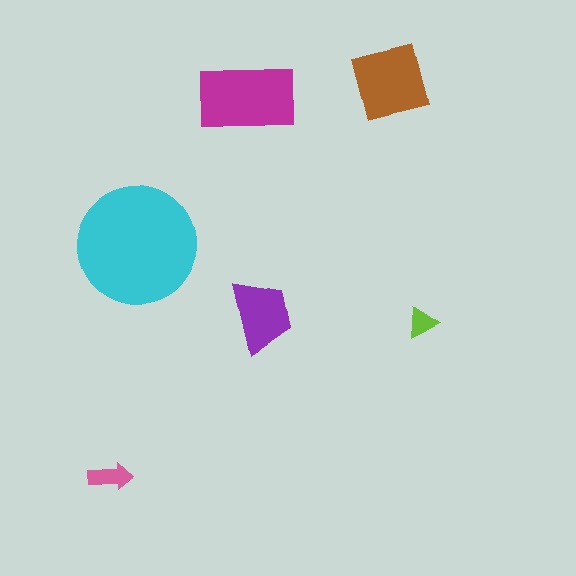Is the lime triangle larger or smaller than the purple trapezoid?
Smaller.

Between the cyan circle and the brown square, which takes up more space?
The cyan circle.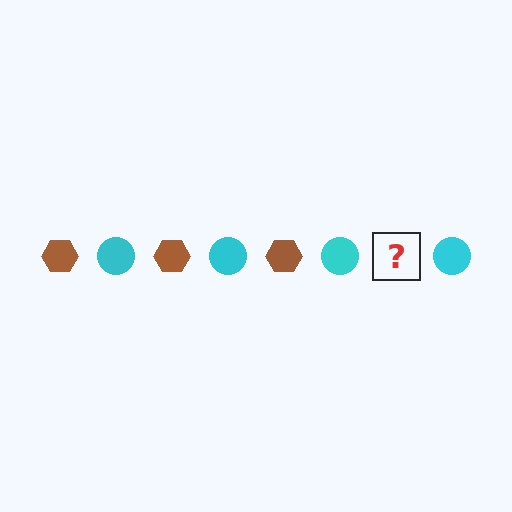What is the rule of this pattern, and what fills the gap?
The rule is that the pattern alternates between brown hexagon and cyan circle. The gap should be filled with a brown hexagon.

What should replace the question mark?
The question mark should be replaced with a brown hexagon.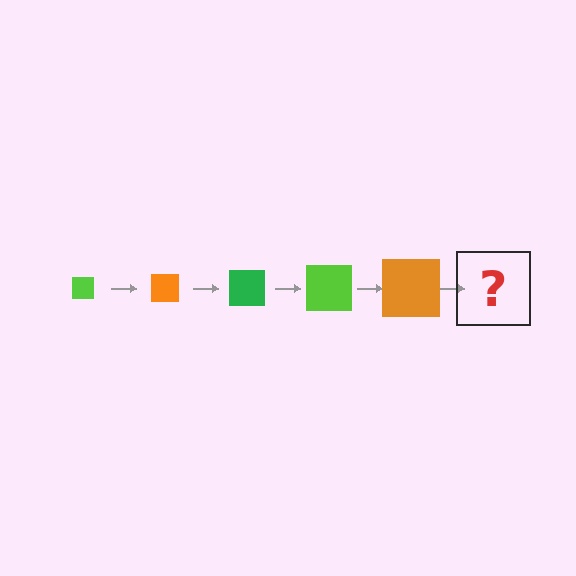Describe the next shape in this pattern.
It should be a green square, larger than the previous one.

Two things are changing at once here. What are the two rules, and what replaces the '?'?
The two rules are that the square grows larger each step and the color cycles through lime, orange, and green. The '?' should be a green square, larger than the previous one.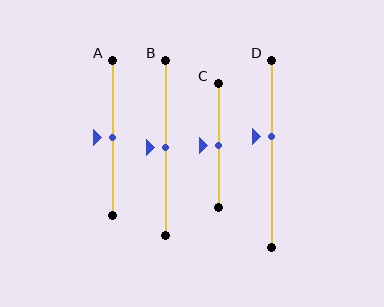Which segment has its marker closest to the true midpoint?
Segment A has its marker closest to the true midpoint.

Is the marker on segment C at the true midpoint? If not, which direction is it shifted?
Yes, the marker on segment C is at the true midpoint.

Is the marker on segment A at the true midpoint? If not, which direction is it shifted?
Yes, the marker on segment A is at the true midpoint.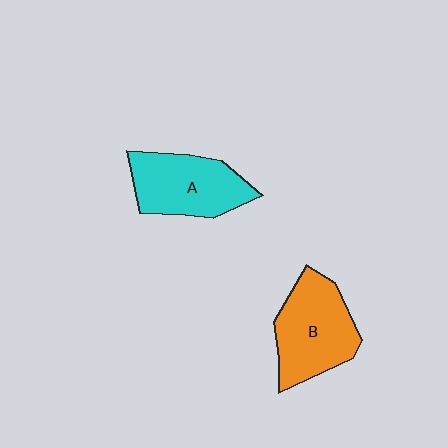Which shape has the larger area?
Shape B (orange).